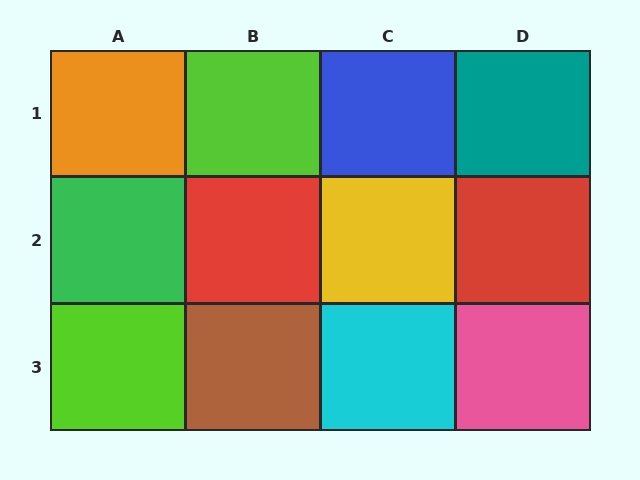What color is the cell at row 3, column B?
Brown.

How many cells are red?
2 cells are red.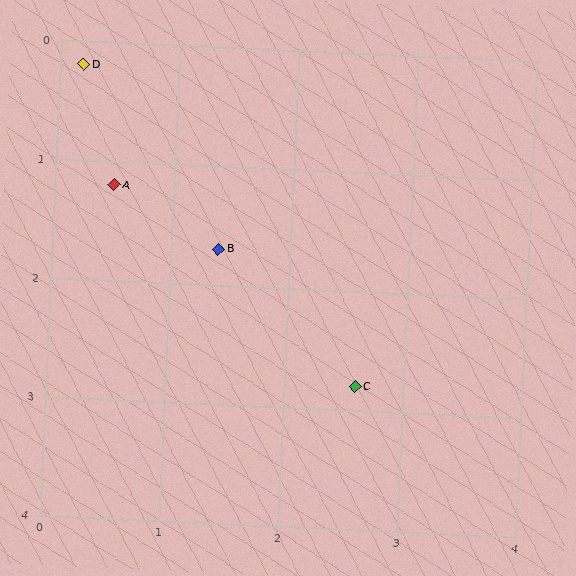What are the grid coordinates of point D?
Point D is at approximately (0.2, 0.2).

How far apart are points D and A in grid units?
Points D and A are about 1.0 grid units apart.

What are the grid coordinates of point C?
Point C is at approximately (2.6, 2.8).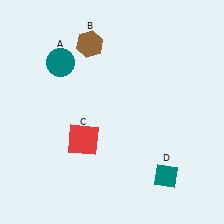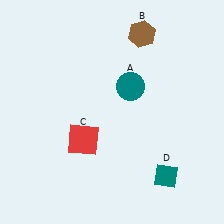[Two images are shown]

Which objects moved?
The objects that moved are: the teal circle (A), the brown hexagon (B).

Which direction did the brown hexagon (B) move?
The brown hexagon (B) moved right.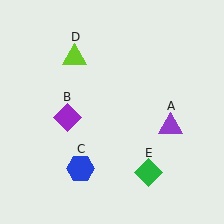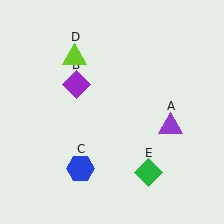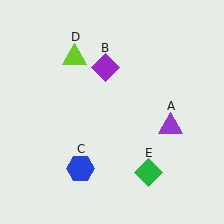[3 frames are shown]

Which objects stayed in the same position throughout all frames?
Purple triangle (object A) and blue hexagon (object C) and lime triangle (object D) and green diamond (object E) remained stationary.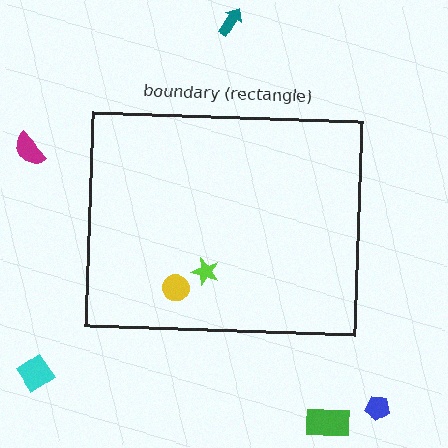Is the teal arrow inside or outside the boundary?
Outside.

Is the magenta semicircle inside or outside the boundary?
Outside.